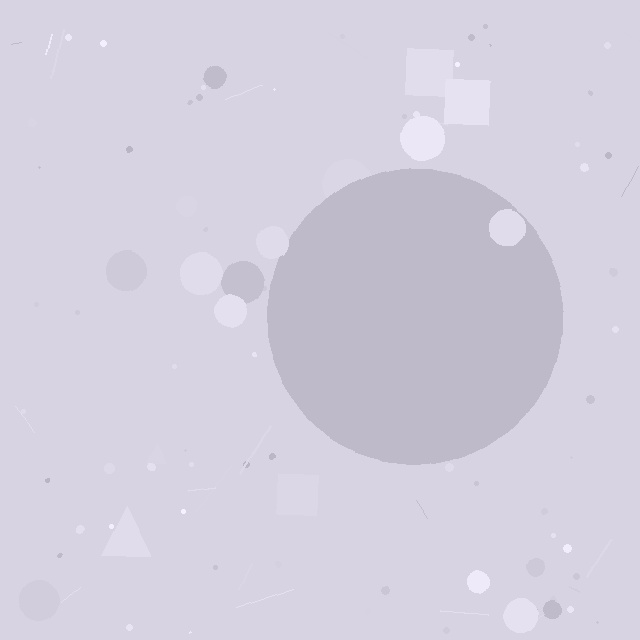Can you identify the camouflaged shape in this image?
The camouflaged shape is a circle.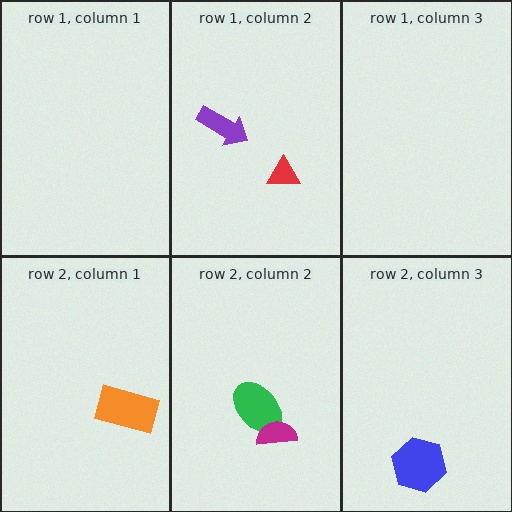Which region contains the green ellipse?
The row 2, column 2 region.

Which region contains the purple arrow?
The row 1, column 2 region.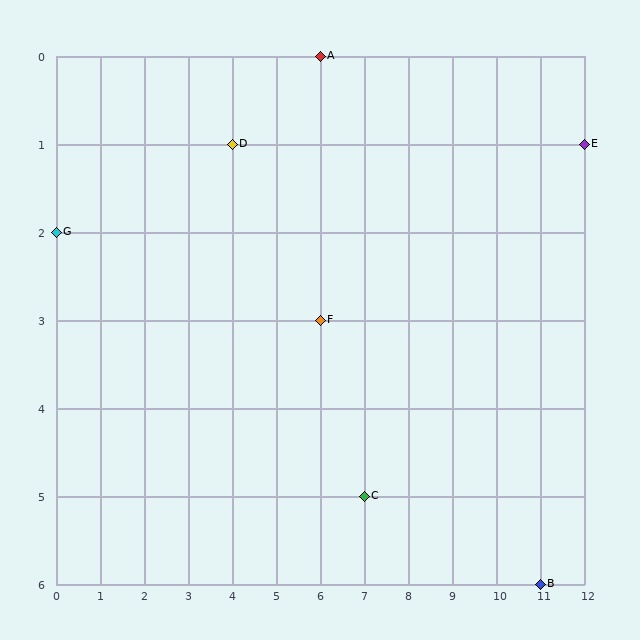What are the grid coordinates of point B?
Point B is at grid coordinates (11, 6).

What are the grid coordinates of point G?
Point G is at grid coordinates (0, 2).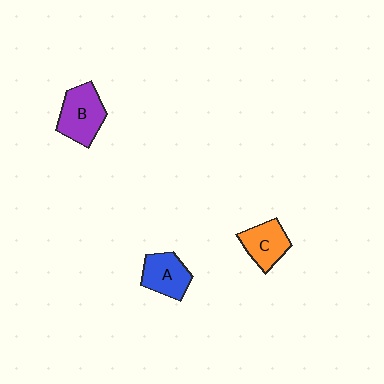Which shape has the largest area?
Shape B (purple).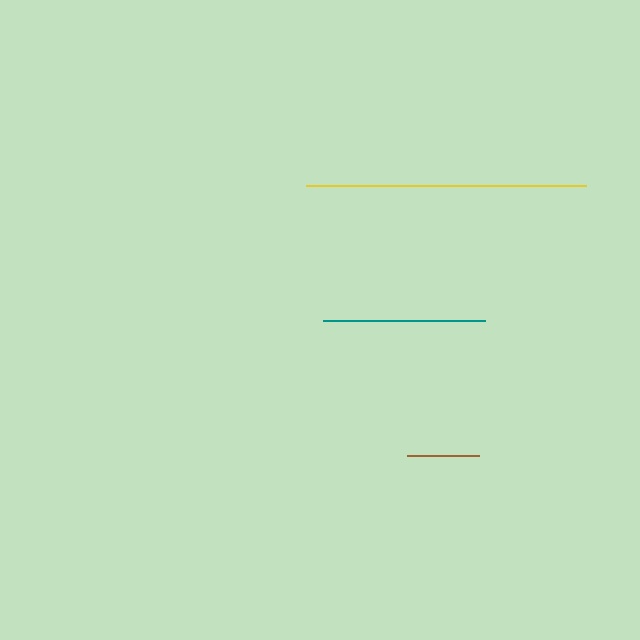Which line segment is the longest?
The yellow line is the longest at approximately 280 pixels.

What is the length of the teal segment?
The teal segment is approximately 163 pixels long.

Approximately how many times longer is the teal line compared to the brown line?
The teal line is approximately 2.3 times the length of the brown line.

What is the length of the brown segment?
The brown segment is approximately 72 pixels long.